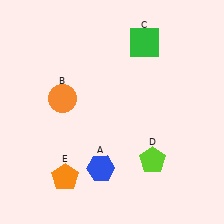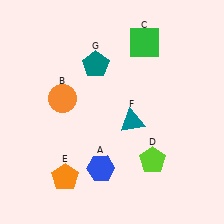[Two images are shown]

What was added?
A teal triangle (F), a teal pentagon (G) were added in Image 2.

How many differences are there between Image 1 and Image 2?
There are 2 differences between the two images.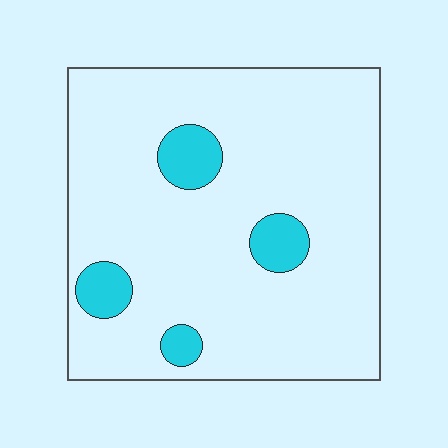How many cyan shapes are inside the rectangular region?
4.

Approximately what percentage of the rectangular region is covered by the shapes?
Approximately 10%.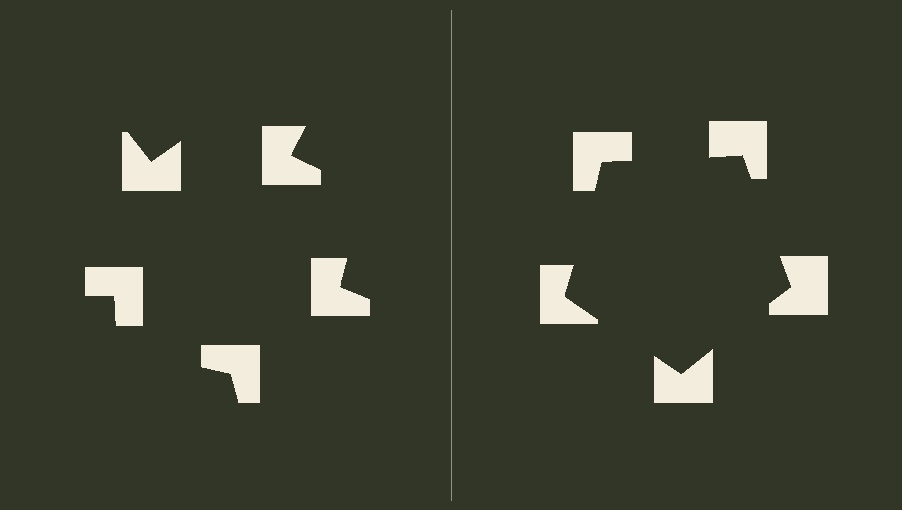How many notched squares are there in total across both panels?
10 — 5 on each side.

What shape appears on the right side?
An illusory pentagon.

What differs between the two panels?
The notched squares are positioned identically on both sides; only the wedge orientations differ. On the right they align to a pentagon; on the left they are misaligned.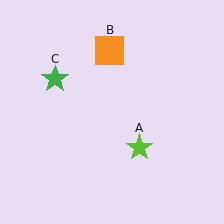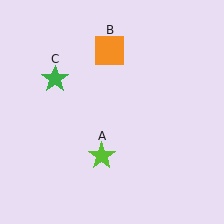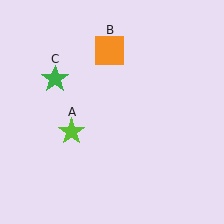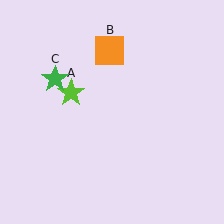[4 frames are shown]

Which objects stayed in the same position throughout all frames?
Orange square (object B) and green star (object C) remained stationary.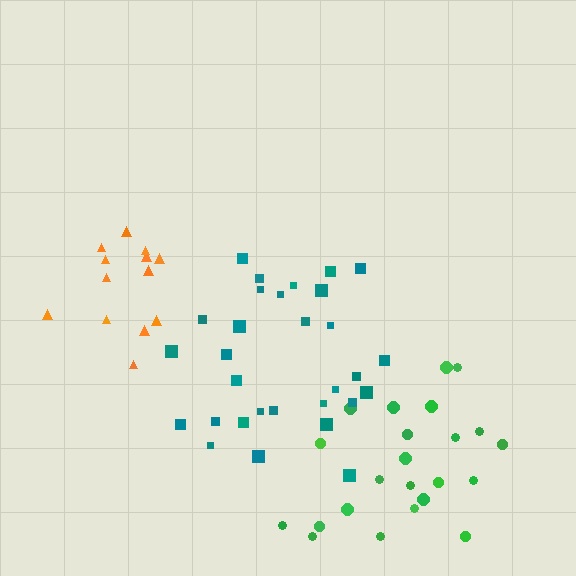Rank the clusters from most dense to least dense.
teal, green, orange.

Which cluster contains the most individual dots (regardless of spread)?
Teal (30).